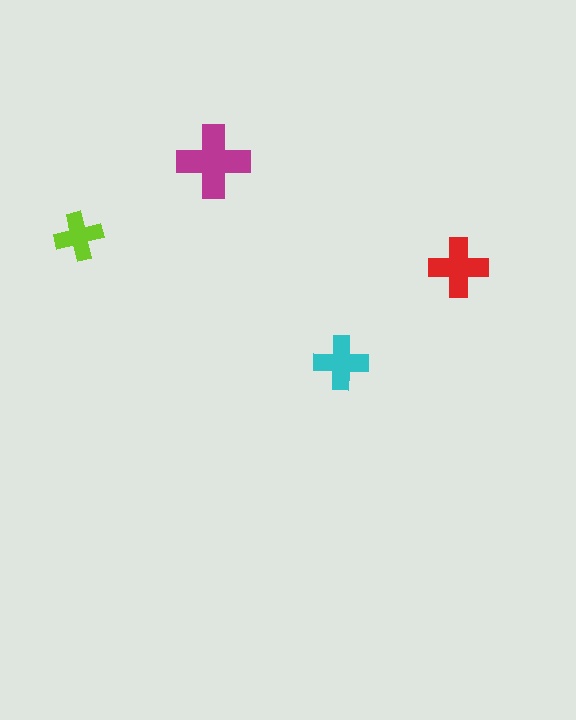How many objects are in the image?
There are 4 objects in the image.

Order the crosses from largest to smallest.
the magenta one, the red one, the cyan one, the lime one.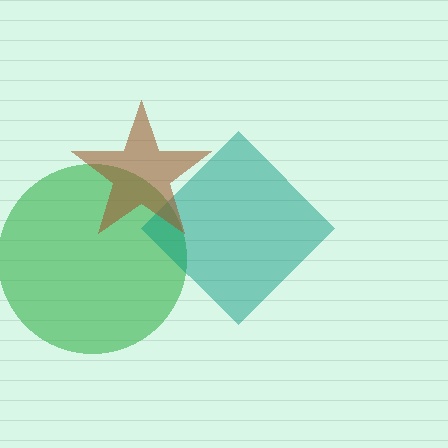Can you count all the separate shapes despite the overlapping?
Yes, there are 3 separate shapes.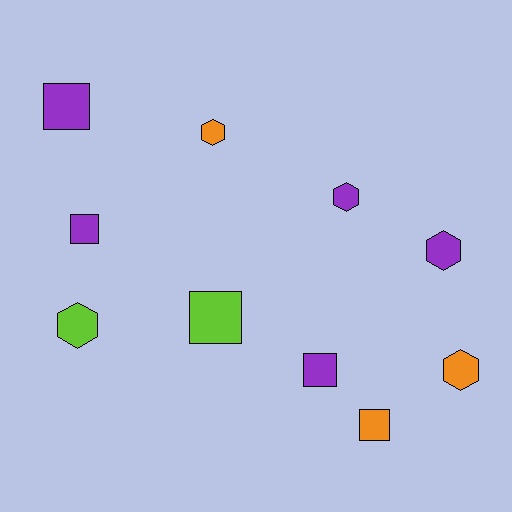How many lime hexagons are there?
There is 1 lime hexagon.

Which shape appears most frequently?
Square, with 5 objects.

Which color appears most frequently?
Purple, with 5 objects.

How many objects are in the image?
There are 10 objects.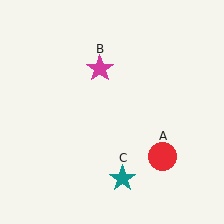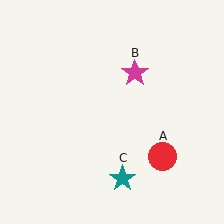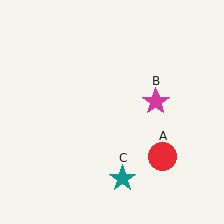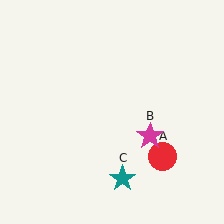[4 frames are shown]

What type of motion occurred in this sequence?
The magenta star (object B) rotated clockwise around the center of the scene.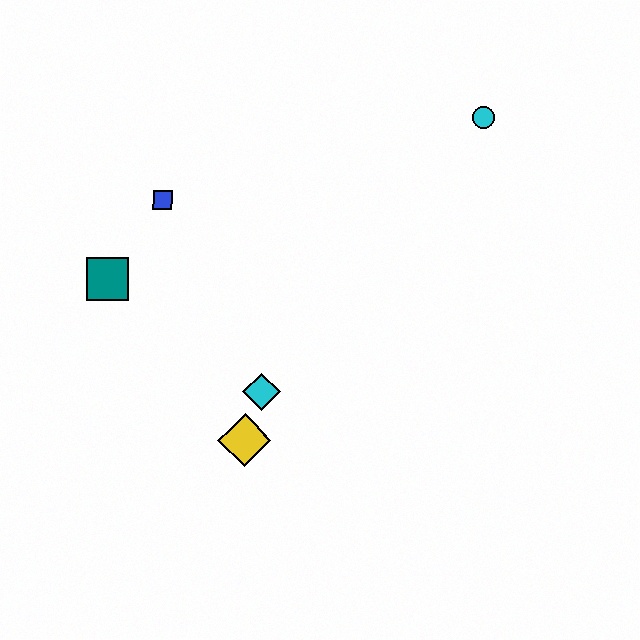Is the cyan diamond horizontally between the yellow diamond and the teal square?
No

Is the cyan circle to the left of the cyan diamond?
No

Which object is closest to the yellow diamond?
The cyan diamond is closest to the yellow diamond.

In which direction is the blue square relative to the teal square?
The blue square is above the teal square.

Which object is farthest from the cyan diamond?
The cyan circle is farthest from the cyan diamond.